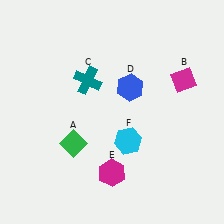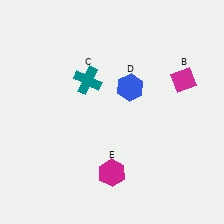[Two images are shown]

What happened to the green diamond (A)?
The green diamond (A) was removed in Image 2. It was in the bottom-left area of Image 1.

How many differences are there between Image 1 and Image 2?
There are 2 differences between the two images.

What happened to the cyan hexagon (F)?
The cyan hexagon (F) was removed in Image 2. It was in the bottom-right area of Image 1.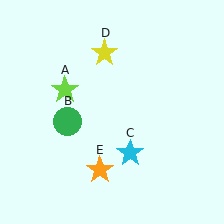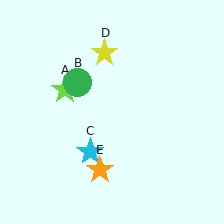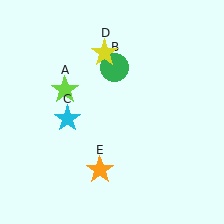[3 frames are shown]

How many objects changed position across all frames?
2 objects changed position: green circle (object B), cyan star (object C).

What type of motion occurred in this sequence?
The green circle (object B), cyan star (object C) rotated clockwise around the center of the scene.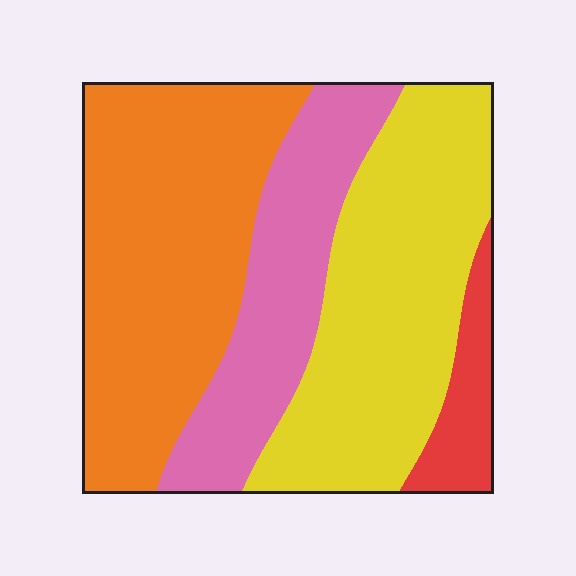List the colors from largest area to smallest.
From largest to smallest: orange, yellow, pink, red.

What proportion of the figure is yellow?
Yellow covers around 35% of the figure.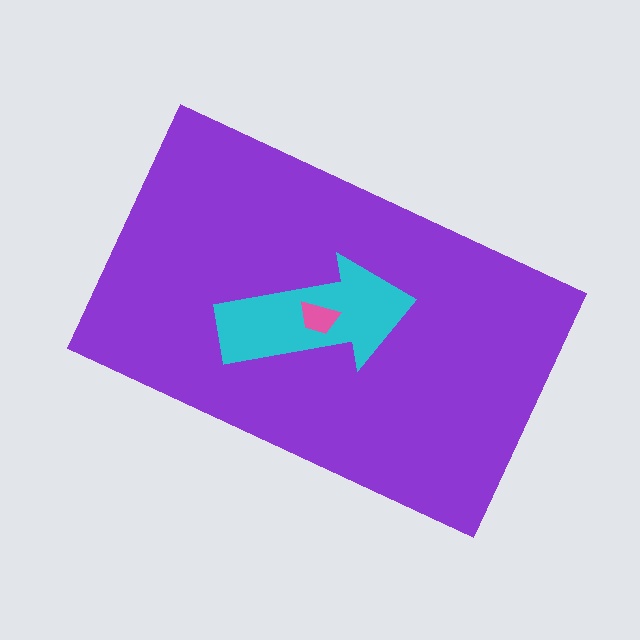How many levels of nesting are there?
3.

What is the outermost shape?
The purple rectangle.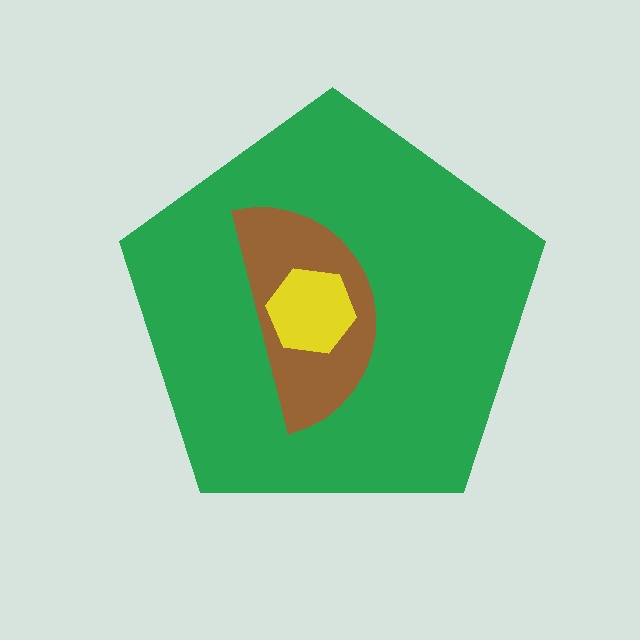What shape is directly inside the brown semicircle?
The yellow hexagon.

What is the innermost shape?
The yellow hexagon.